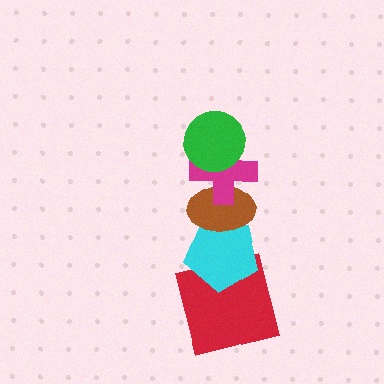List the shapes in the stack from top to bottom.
From top to bottom: the green circle, the magenta cross, the brown ellipse, the cyan pentagon, the red square.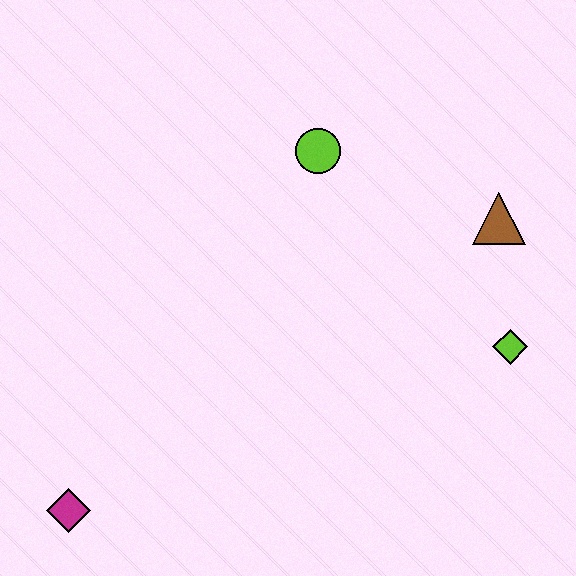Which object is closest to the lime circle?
The brown triangle is closest to the lime circle.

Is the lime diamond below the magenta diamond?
No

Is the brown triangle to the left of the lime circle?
No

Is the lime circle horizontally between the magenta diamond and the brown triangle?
Yes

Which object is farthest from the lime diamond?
The magenta diamond is farthest from the lime diamond.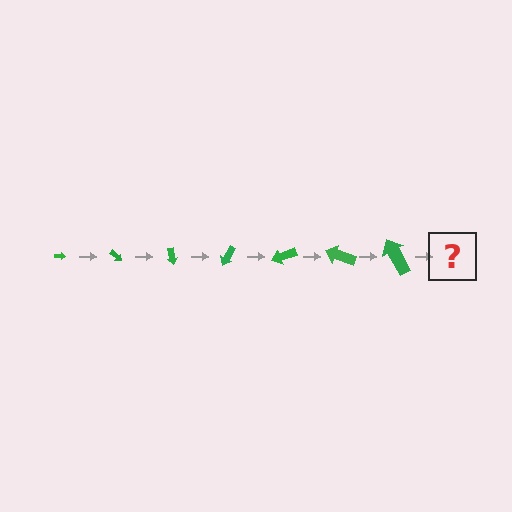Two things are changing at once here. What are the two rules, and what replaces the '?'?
The two rules are that the arrow grows larger each step and it rotates 40 degrees each step. The '?' should be an arrow, larger than the previous one and rotated 280 degrees from the start.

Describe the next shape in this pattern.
It should be an arrow, larger than the previous one and rotated 280 degrees from the start.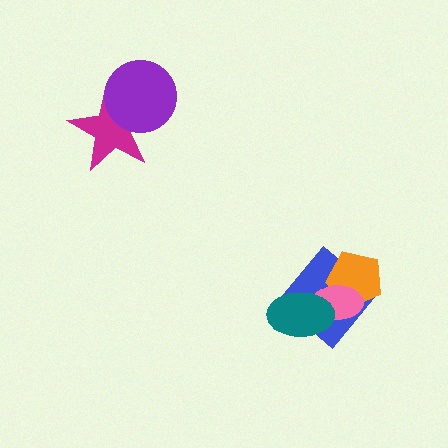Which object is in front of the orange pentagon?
The pink ellipse is in front of the orange pentagon.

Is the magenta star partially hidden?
Yes, it is partially covered by another shape.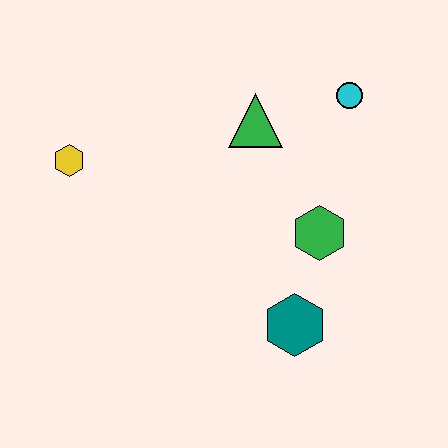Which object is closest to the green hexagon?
The teal hexagon is closest to the green hexagon.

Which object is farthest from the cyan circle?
The yellow hexagon is farthest from the cyan circle.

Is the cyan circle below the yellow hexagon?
No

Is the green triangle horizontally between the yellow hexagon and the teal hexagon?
Yes